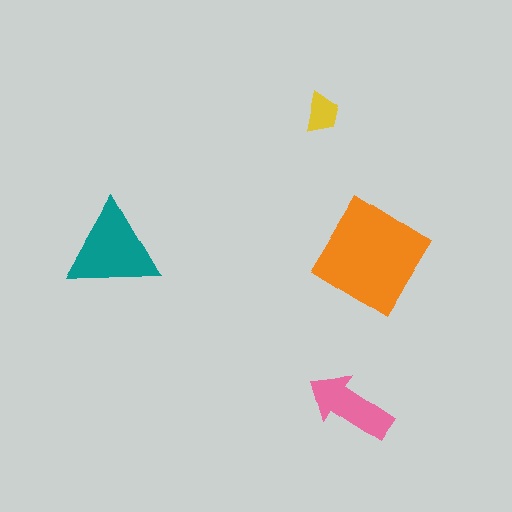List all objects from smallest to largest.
The yellow trapezoid, the pink arrow, the teal triangle, the orange diamond.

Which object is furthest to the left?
The teal triangle is leftmost.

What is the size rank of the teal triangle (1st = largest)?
2nd.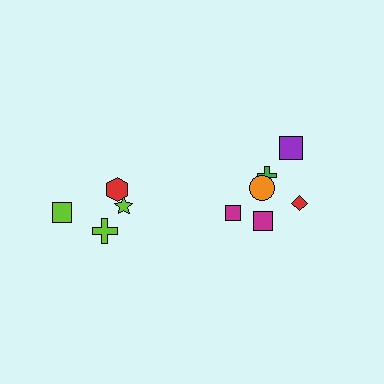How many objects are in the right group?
There are 6 objects.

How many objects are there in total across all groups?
There are 10 objects.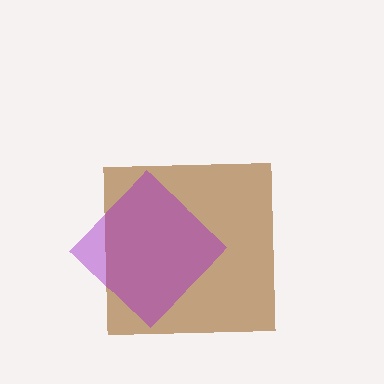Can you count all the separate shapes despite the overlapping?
Yes, there are 2 separate shapes.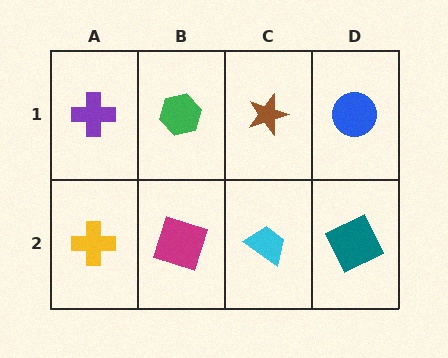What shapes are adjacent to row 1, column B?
A magenta square (row 2, column B), a purple cross (row 1, column A), a brown star (row 1, column C).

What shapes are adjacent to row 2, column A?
A purple cross (row 1, column A), a magenta square (row 2, column B).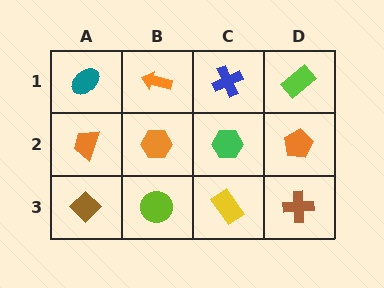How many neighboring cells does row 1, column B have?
3.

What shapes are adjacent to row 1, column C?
A green hexagon (row 2, column C), an orange arrow (row 1, column B), a lime rectangle (row 1, column D).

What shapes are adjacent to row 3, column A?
An orange trapezoid (row 2, column A), a lime circle (row 3, column B).